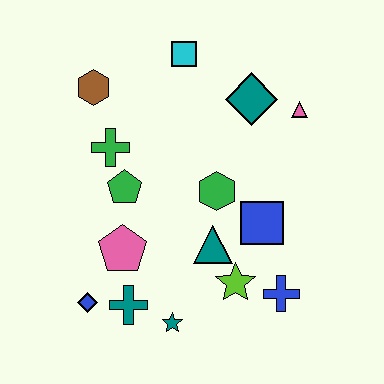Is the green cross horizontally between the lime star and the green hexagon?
No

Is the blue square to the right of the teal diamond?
Yes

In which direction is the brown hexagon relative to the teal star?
The brown hexagon is above the teal star.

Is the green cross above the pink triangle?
No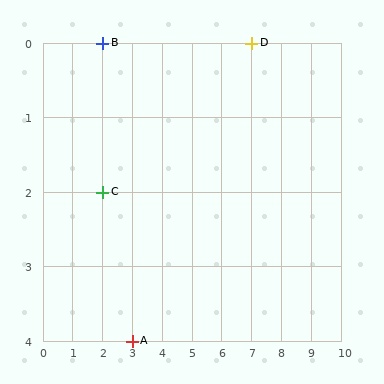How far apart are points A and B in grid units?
Points A and B are 1 column and 4 rows apart (about 4.1 grid units diagonally).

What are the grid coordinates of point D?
Point D is at grid coordinates (7, 0).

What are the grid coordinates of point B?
Point B is at grid coordinates (2, 0).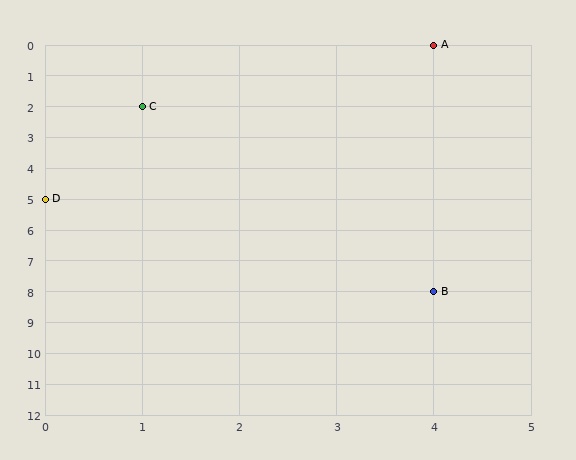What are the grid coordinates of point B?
Point B is at grid coordinates (4, 8).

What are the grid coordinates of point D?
Point D is at grid coordinates (0, 5).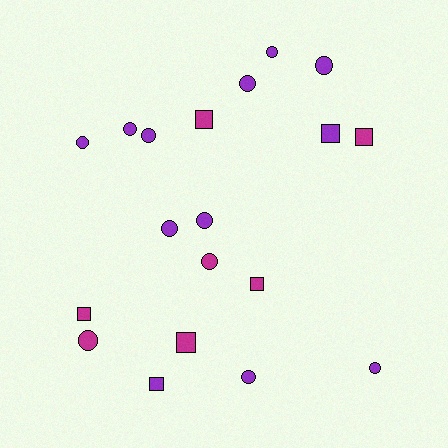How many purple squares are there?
There are 2 purple squares.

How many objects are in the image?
There are 19 objects.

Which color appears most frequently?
Purple, with 12 objects.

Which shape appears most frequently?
Circle, with 12 objects.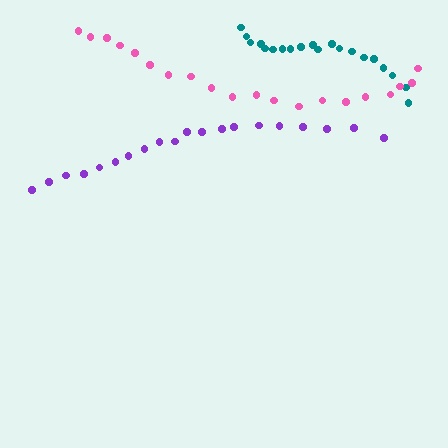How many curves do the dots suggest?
There are 3 distinct paths.